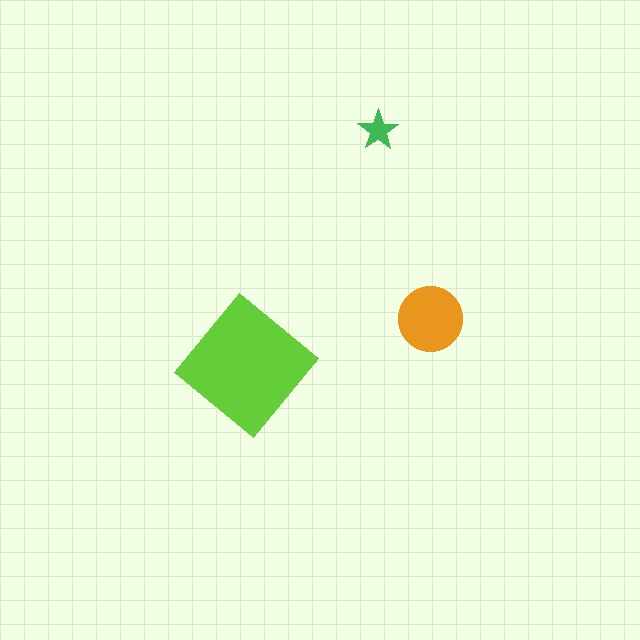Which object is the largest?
The lime diamond.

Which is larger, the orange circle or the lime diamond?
The lime diamond.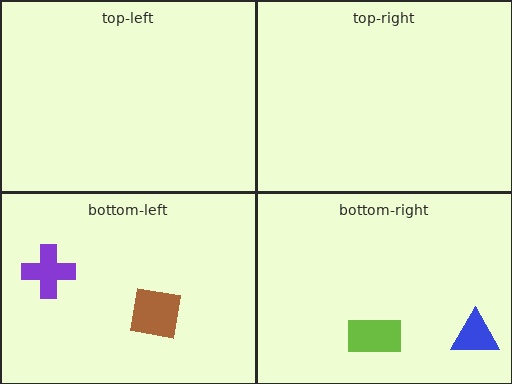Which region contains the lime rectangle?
The bottom-right region.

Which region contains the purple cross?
The bottom-left region.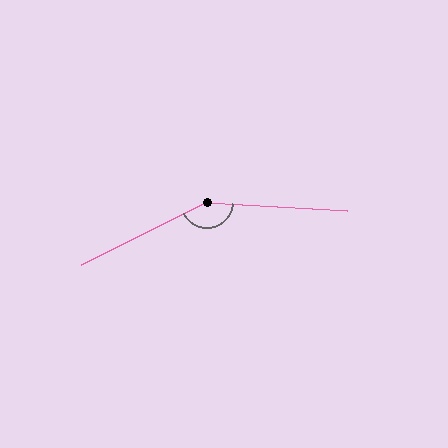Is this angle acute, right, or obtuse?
It is obtuse.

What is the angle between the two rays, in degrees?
Approximately 150 degrees.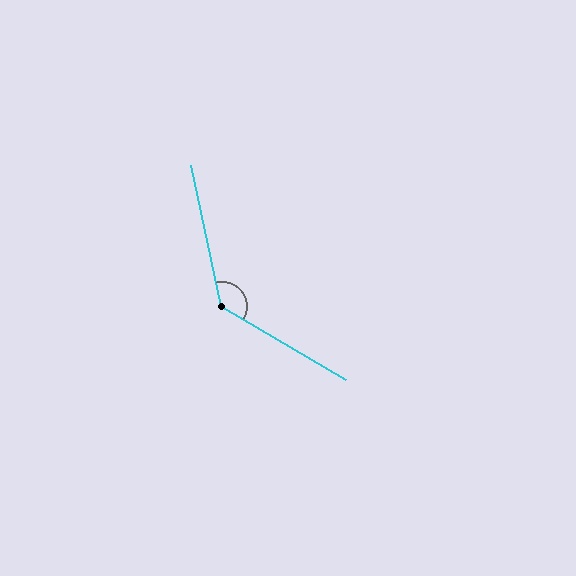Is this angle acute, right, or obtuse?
It is obtuse.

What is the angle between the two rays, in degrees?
Approximately 133 degrees.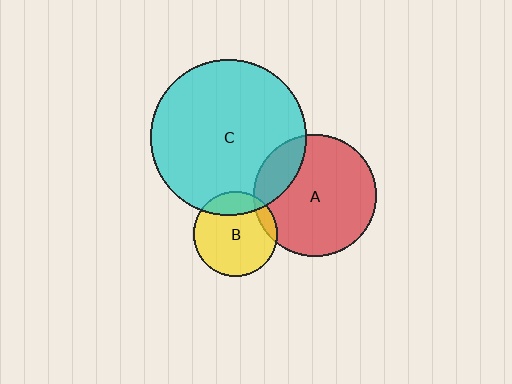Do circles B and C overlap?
Yes.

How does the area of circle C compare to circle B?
Approximately 3.4 times.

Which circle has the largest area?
Circle C (cyan).